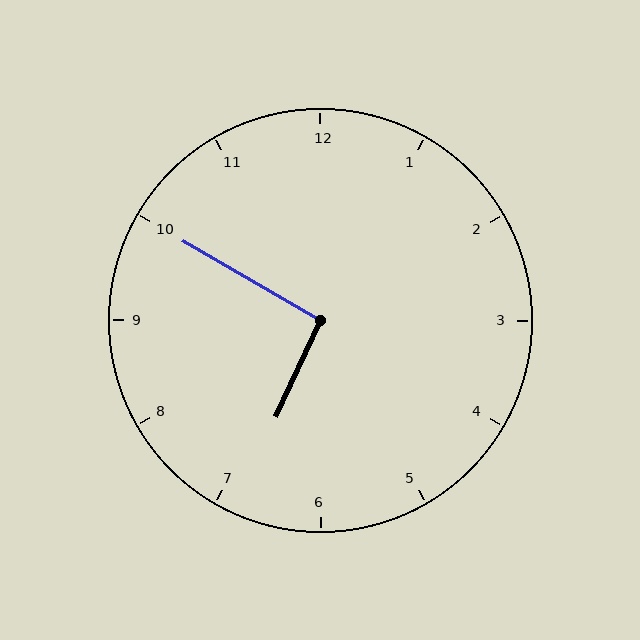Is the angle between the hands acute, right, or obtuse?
It is right.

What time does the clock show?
6:50.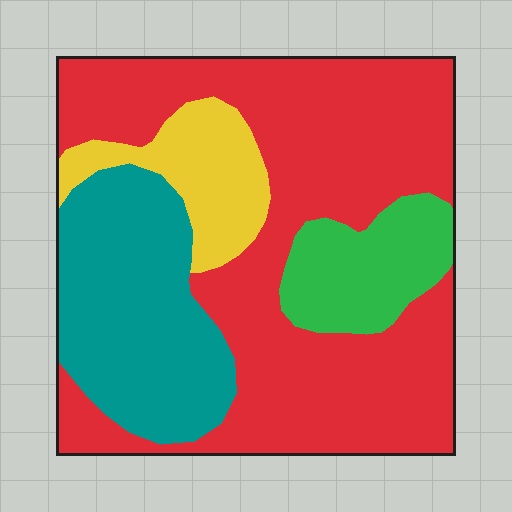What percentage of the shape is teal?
Teal covers 23% of the shape.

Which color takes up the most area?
Red, at roughly 55%.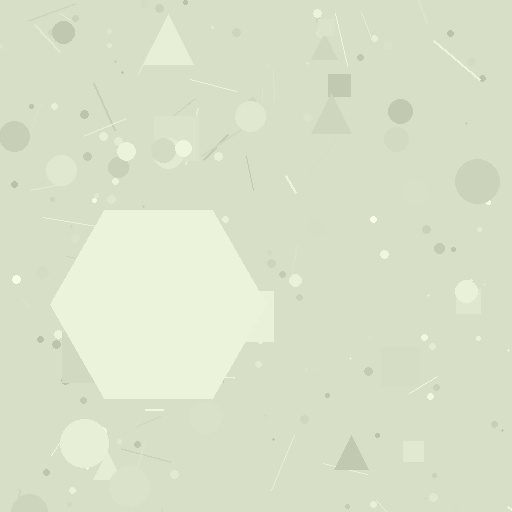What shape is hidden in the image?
A hexagon is hidden in the image.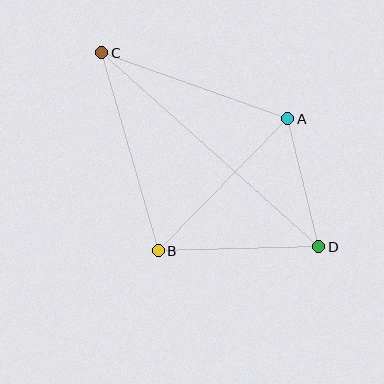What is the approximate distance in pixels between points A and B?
The distance between A and B is approximately 185 pixels.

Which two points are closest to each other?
Points A and D are closest to each other.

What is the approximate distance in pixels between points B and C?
The distance between B and C is approximately 206 pixels.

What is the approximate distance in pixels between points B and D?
The distance between B and D is approximately 160 pixels.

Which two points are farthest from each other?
Points C and D are farthest from each other.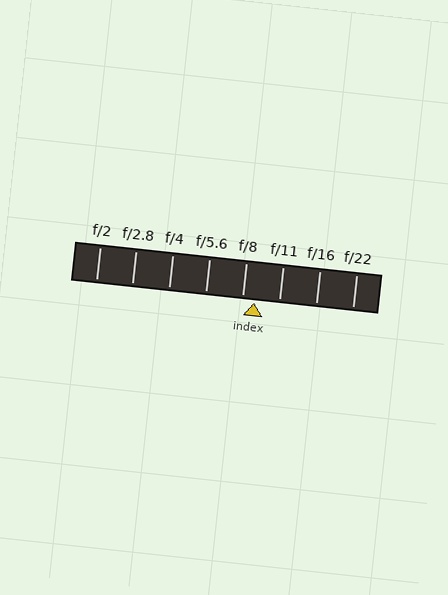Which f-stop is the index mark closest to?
The index mark is closest to f/8.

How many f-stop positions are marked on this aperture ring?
There are 8 f-stop positions marked.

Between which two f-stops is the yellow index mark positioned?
The index mark is between f/8 and f/11.